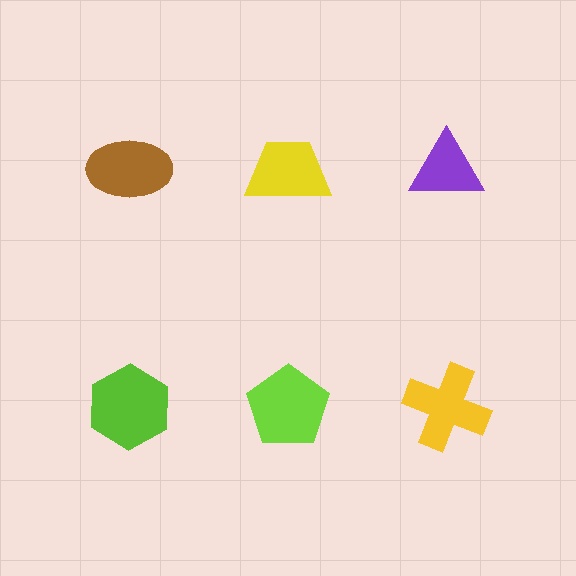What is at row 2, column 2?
A lime pentagon.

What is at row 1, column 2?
A yellow trapezoid.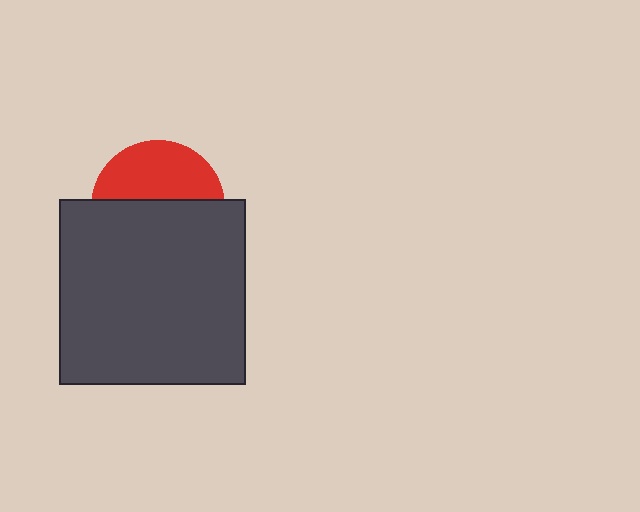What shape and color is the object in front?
The object in front is a dark gray square.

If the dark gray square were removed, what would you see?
You would see the complete red circle.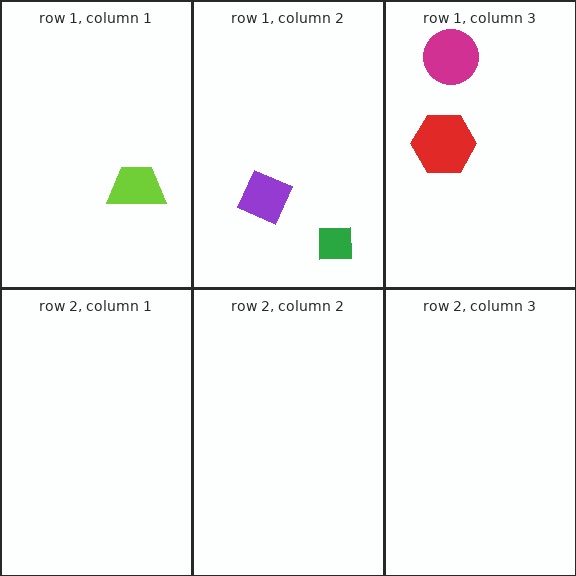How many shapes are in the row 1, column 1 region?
1.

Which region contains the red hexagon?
The row 1, column 3 region.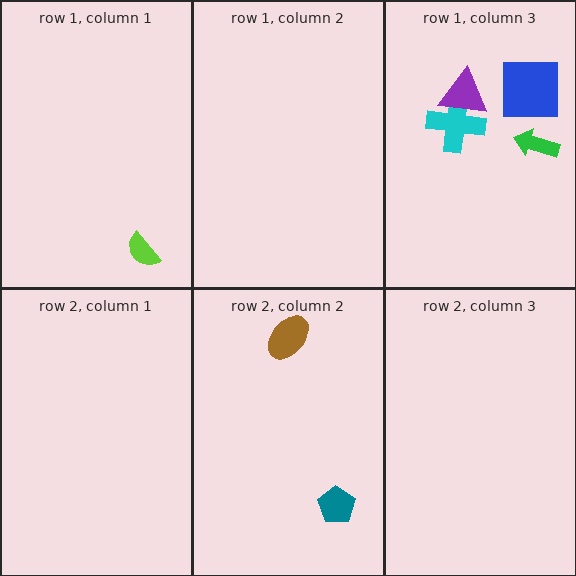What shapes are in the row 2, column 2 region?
The brown ellipse, the teal pentagon.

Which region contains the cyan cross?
The row 1, column 3 region.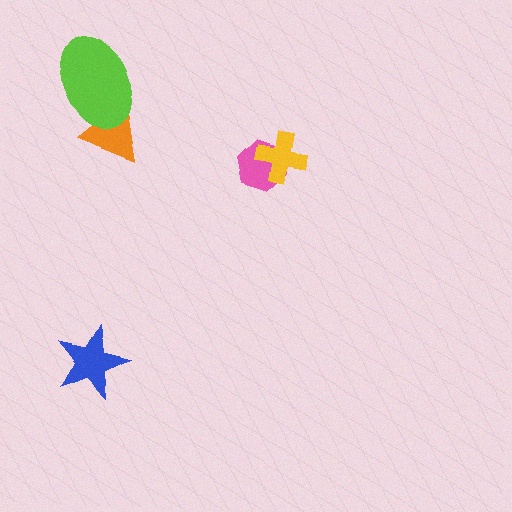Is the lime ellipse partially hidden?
No, no other shape covers it.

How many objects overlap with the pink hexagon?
1 object overlaps with the pink hexagon.